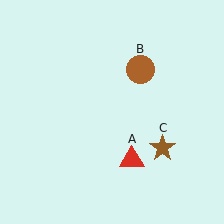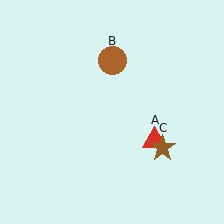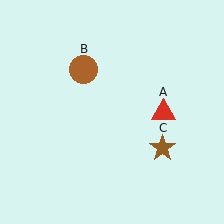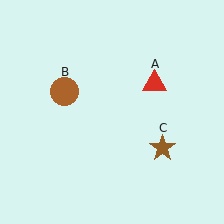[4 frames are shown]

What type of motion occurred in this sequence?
The red triangle (object A), brown circle (object B) rotated counterclockwise around the center of the scene.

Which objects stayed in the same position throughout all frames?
Brown star (object C) remained stationary.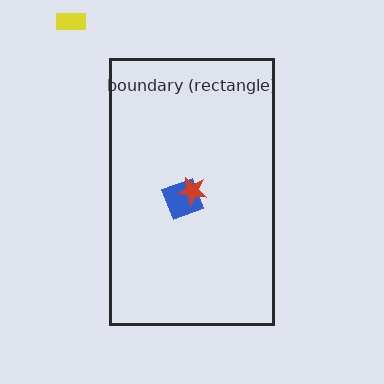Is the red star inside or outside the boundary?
Inside.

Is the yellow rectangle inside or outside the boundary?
Outside.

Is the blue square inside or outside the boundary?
Inside.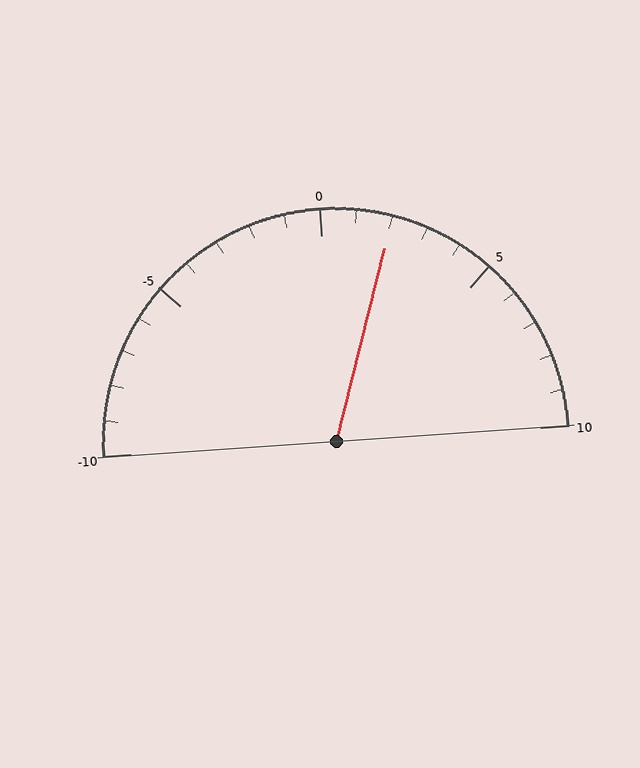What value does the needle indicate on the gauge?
The needle indicates approximately 2.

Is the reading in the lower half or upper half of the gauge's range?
The reading is in the upper half of the range (-10 to 10).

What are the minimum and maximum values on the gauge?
The gauge ranges from -10 to 10.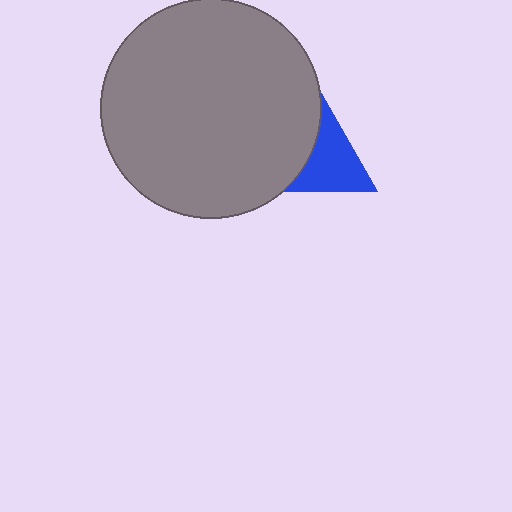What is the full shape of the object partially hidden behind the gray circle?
The partially hidden object is a blue triangle.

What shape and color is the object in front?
The object in front is a gray circle.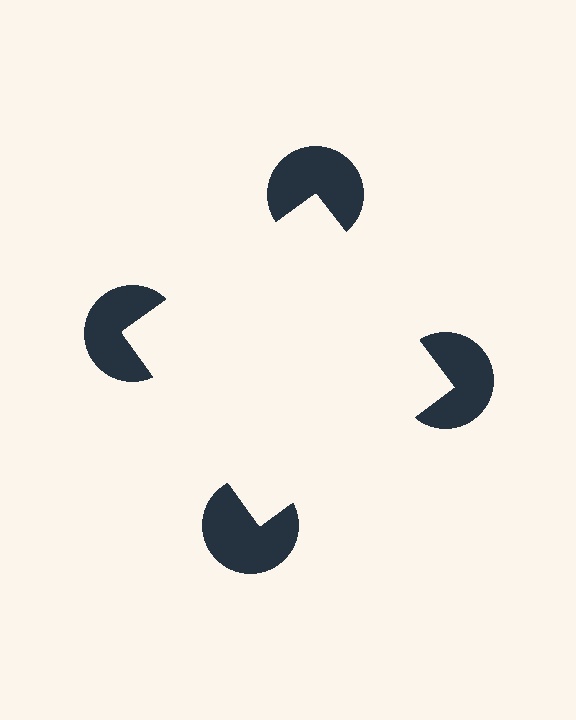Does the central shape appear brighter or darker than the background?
It typically appears slightly brighter than the background, even though no actual brightness change is drawn.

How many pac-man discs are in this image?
There are 4 — one at each vertex of the illusory square.